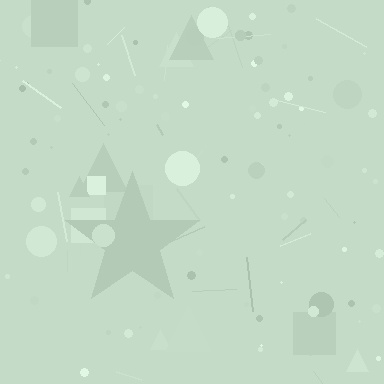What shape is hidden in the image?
A star is hidden in the image.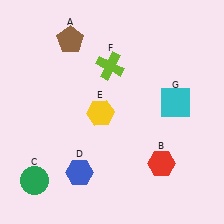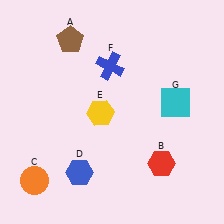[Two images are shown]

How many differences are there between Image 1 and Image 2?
There are 2 differences between the two images.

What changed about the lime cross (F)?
In Image 1, F is lime. In Image 2, it changed to blue.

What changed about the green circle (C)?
In Image 1, C is green. In Image 2, it changed to orange.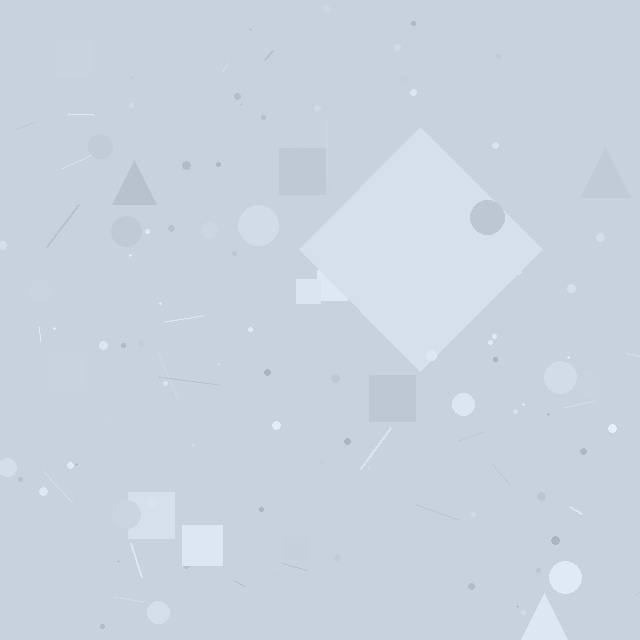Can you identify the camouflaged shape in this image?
The camouflaged shape is a diamond.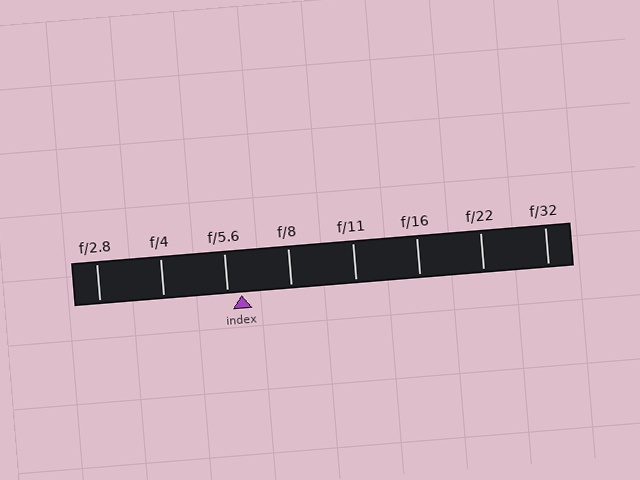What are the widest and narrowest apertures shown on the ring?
The widest aperture shown is f/2.8 and the narrowest is f/32.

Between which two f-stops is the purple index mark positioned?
The index mark is between f/5.6 and f/8.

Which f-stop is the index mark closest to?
The index mark is closest to f/5.6.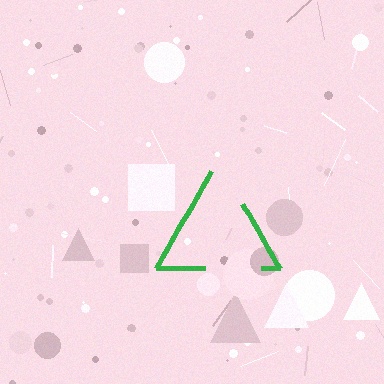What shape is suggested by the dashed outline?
The dashed outline suggests a triangle.